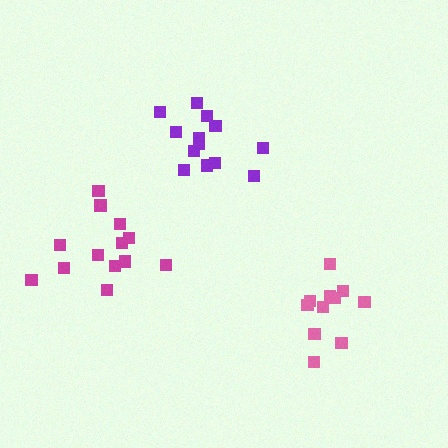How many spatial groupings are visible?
There are 3 spatial groupings.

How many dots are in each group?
Group 1: 13 dots, Group 2: 11 dots, Group 3: 13 dots (37 total).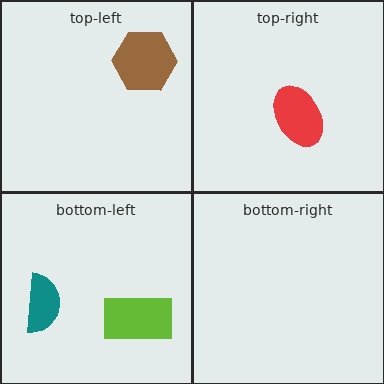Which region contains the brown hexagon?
The top-left region.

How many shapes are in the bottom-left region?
2.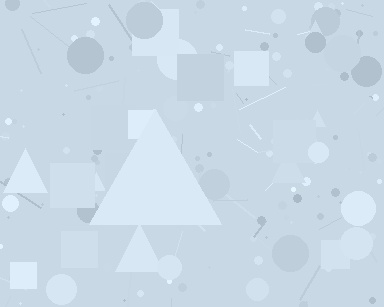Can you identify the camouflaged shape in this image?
The camouflaged shape is a triangle.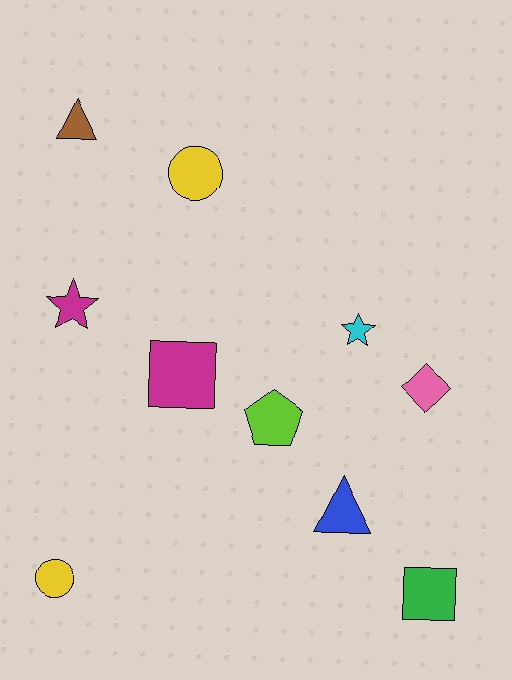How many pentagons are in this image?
There is 1 pentagon.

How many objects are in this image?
There are 10 objects.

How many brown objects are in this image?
There is 1 brown object.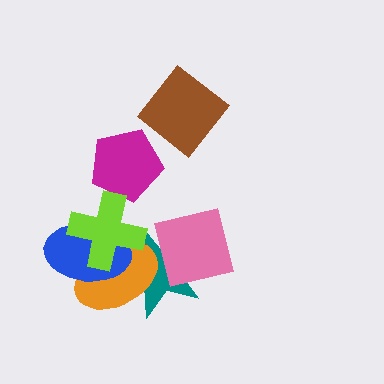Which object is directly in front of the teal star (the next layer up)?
The orange ellipse is directly in front of the teal star.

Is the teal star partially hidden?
Yes, it is partially covered by another shape.